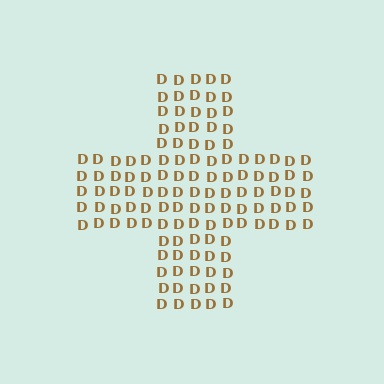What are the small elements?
The small elements are letter D's.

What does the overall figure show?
The overall figure shows a cross.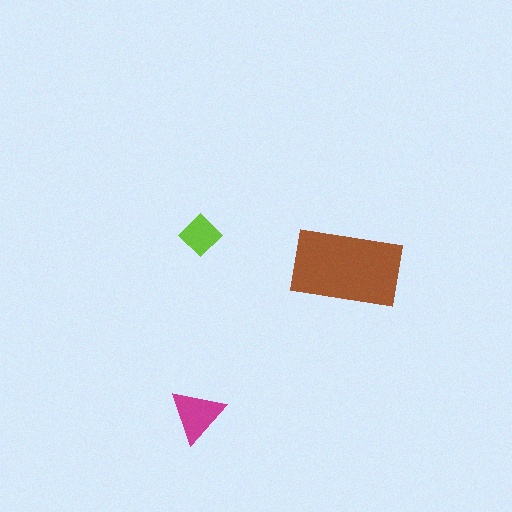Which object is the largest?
The brown rectangle.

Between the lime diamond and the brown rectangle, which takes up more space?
The brown rectangle.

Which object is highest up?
The lime diamond is topmost.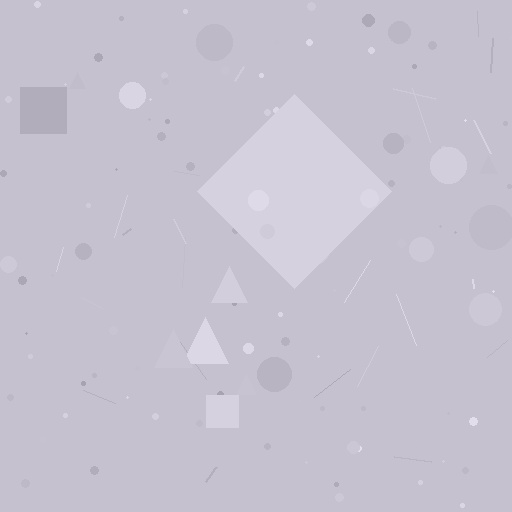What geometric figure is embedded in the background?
A diamond is embedded in the background.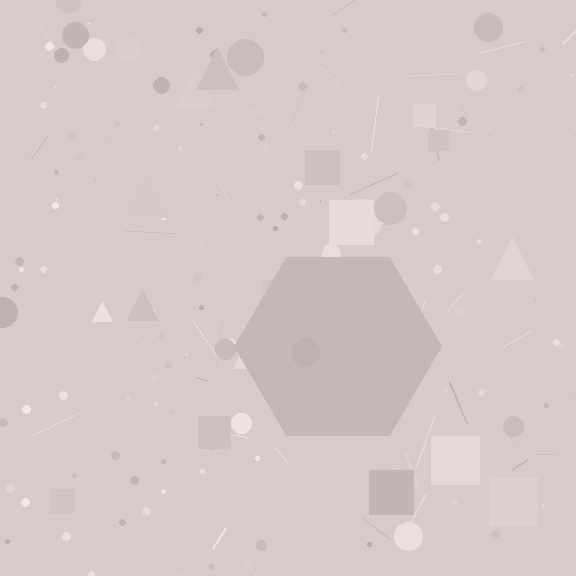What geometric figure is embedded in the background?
A hexagon is embedded in the background.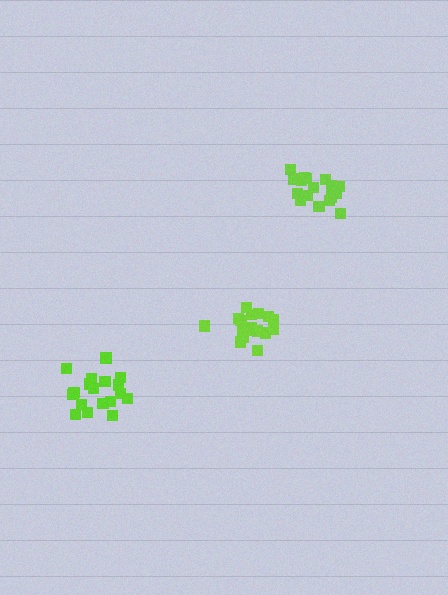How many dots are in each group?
Group 1: 17 dots, Group 2: 17 dots, Group 3: 18 dots (52 total).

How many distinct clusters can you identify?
There are 3 distinct clusters.